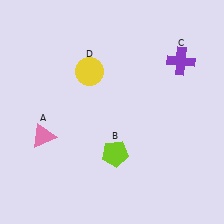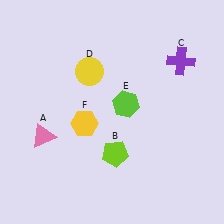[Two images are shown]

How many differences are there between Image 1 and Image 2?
There are 2 differences between the two images.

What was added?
A lime hexagon (E), a yellow hexagon (F) were added in Image 2.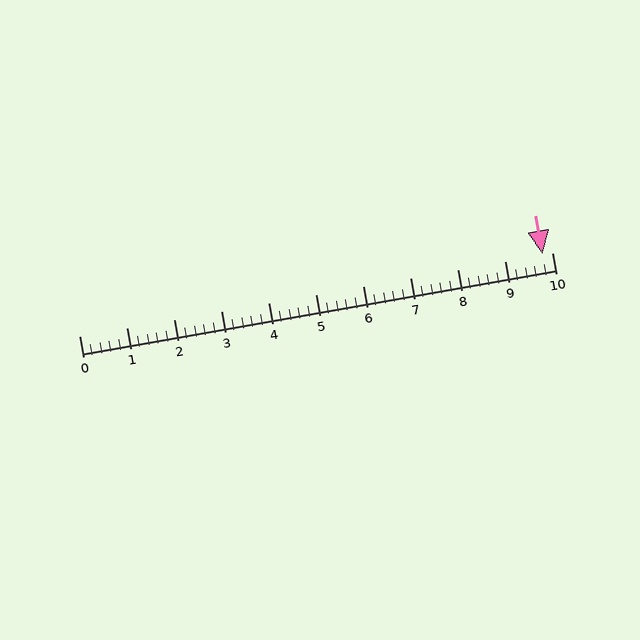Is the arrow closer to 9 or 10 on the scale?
The arrow is closer to 10.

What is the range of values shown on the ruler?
The ruler shows values from 0 to 10.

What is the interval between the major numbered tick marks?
The major tick marks are spaced 1 units apart.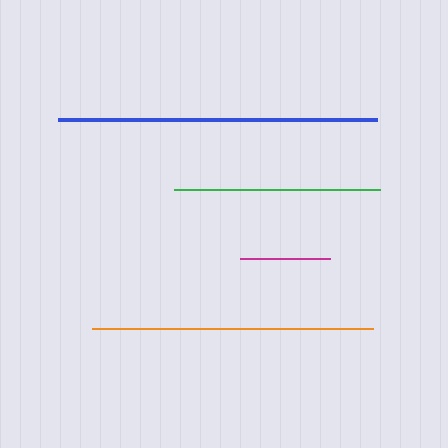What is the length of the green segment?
The green segment is approximately 206 pixels long.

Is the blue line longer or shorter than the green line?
The blue line is longer than the green line.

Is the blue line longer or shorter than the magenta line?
The blue line is longer than the magenta line.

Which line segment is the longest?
The blue line is the longest at approximately 319 pixels.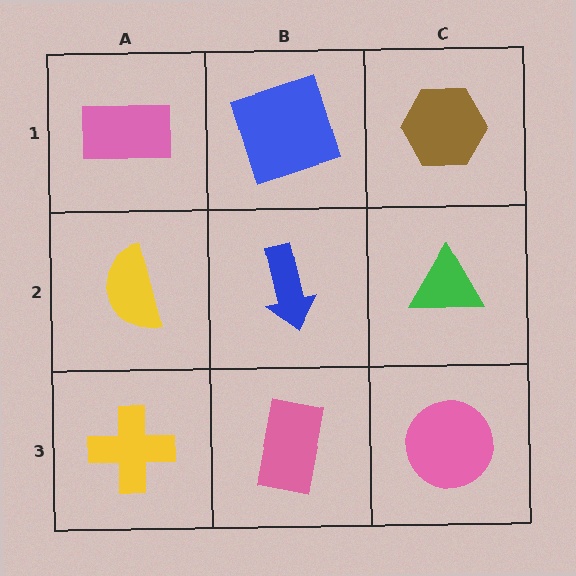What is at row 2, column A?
A yellow semicircle.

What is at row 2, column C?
A green triangle.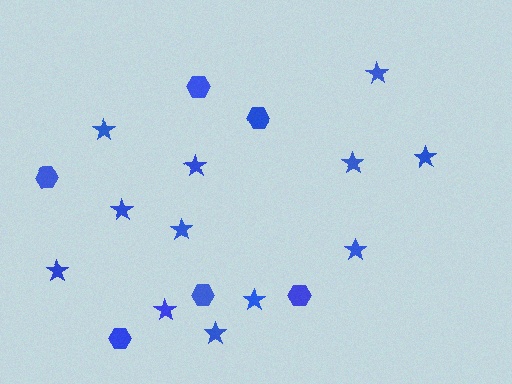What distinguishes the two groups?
There are 2 groups: one group of hexagons (6) and one group of stars (12).